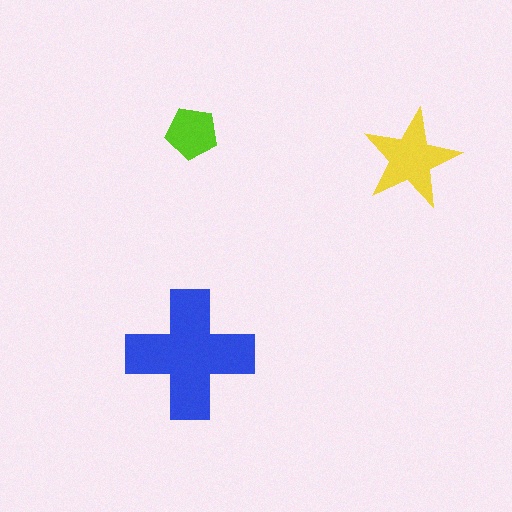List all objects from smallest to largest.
The lime pentagon, the yellow star, the blue cross.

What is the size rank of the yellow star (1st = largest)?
2nd.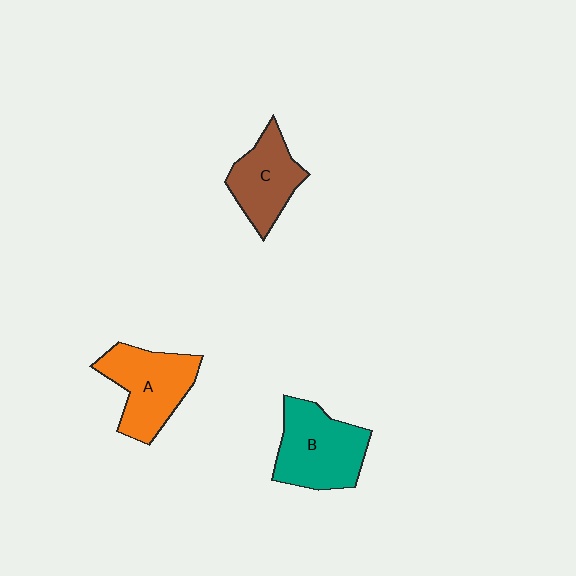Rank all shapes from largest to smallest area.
From largest to smallest: B (teal), A (orange), C (brown).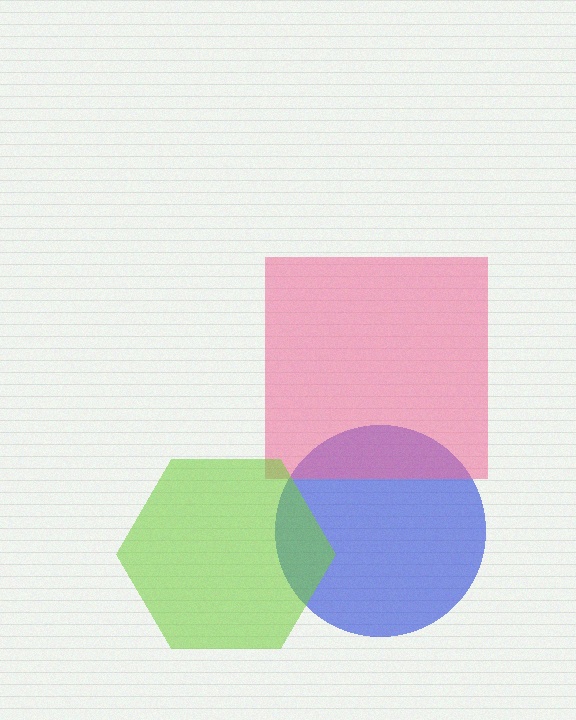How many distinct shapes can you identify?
There are 3 distinct shapes: a blue circle, a pink square, a lime hexagon.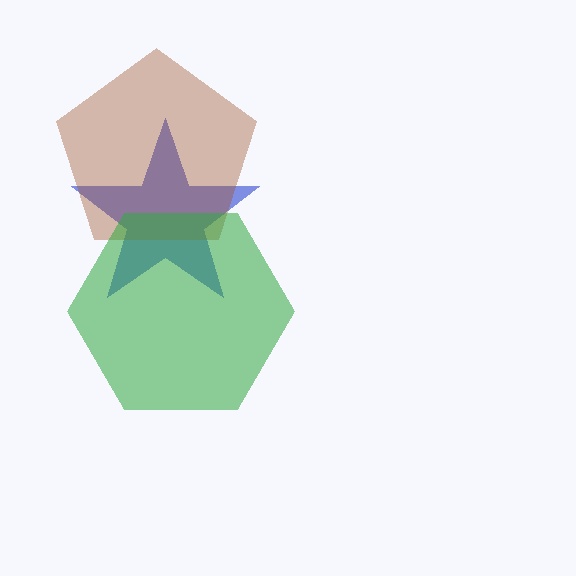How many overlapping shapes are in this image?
There are 3 overlapping shapes in the image.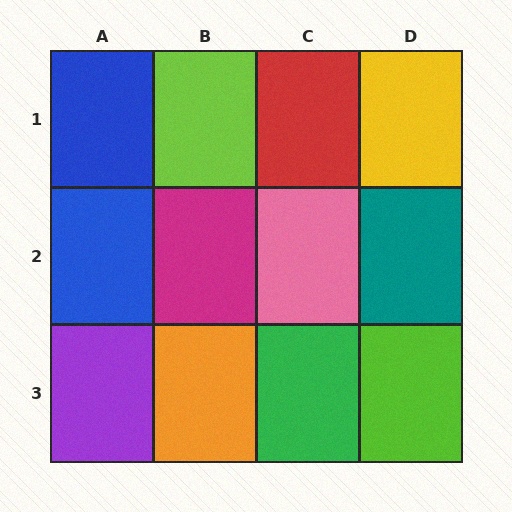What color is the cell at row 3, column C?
Green.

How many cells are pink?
1 cell is pink.